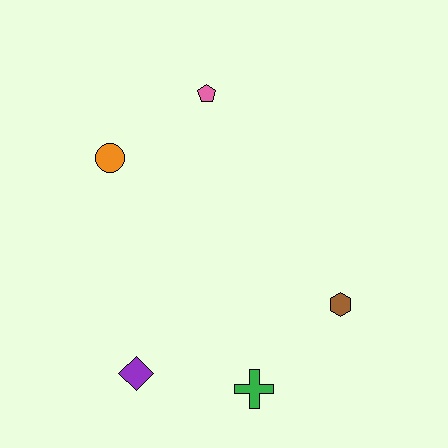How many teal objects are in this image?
There are no teal objects.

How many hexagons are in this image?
There is 1 hexagon.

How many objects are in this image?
There are 5 objects.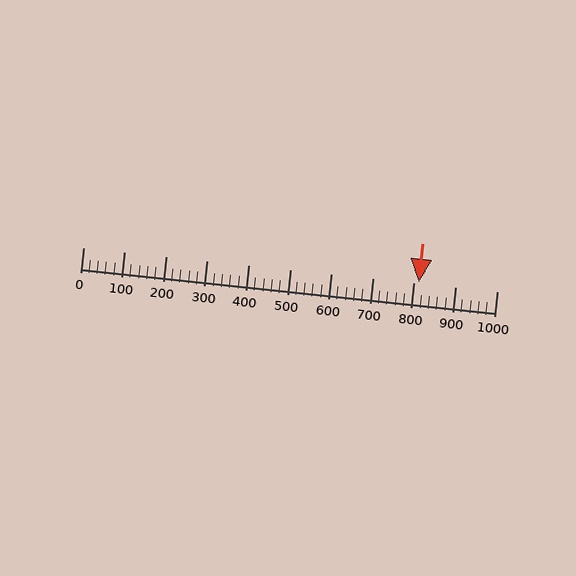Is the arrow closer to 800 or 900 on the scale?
The arrow is closer to 800.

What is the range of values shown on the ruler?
The ruler shows values from 0 to 1000.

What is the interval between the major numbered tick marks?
The major tick marks are spaced 100 units apart.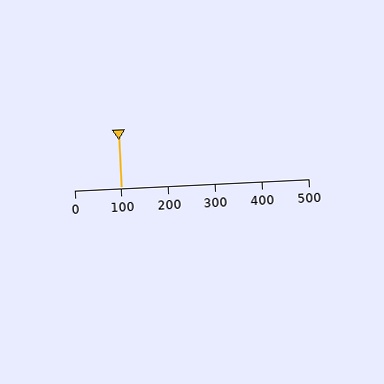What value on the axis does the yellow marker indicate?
The marker indicates approximately 100.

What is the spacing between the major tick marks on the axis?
The major ticks are spaced 100 apart.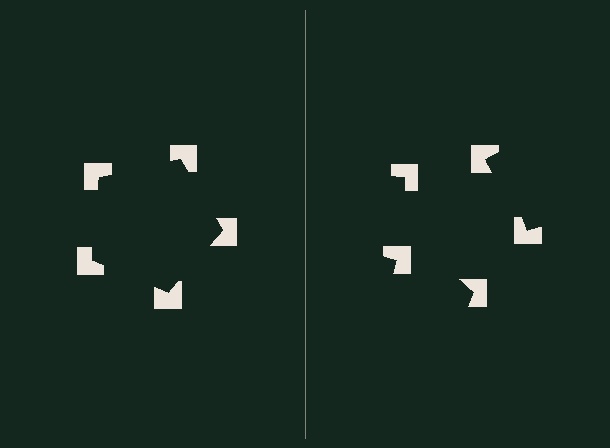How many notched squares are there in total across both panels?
10 — 5 on each side.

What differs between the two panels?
The notched squares are positioned identically on both sides; only the wedge orientations differ. On the left they align to a pentagon; on the right they are misaligned.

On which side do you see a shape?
An illusory pentagon appears on the left side. On the right side the wedge cuts are rotated, so no coherent shape forms.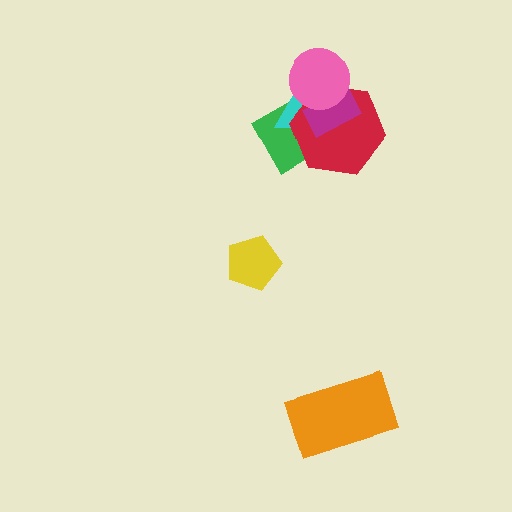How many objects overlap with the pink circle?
3 objects overlap with the pink circle.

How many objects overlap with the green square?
3 objects overlap with the green square.